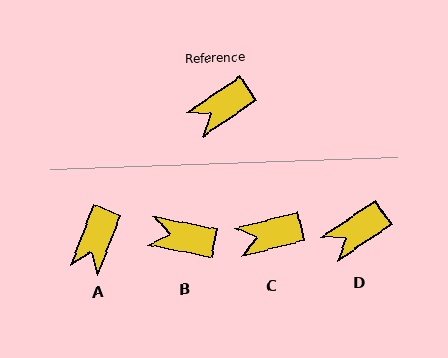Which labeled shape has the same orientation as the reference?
D.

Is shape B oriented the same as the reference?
No, it is off by about 45 degrees.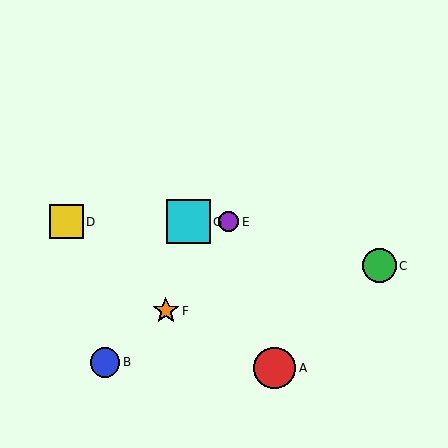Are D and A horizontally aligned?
No, D is at y≈222 and A is at y≈368.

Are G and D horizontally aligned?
Yes, both are at y≈222.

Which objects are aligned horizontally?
Objects D, E, G are aligned horizontally.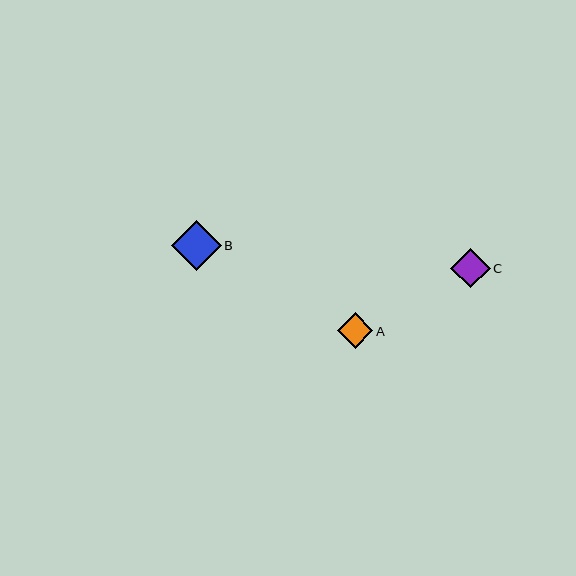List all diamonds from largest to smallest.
From largest to smallest: B, C, A.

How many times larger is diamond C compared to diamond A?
Diamond C is approximately 1.1 times the size of diamond A.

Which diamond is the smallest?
Diamond A is the smallest with a size of approximately 36 pixels.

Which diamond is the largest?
Diamond B is the largest with a size of approximately 50 pixels.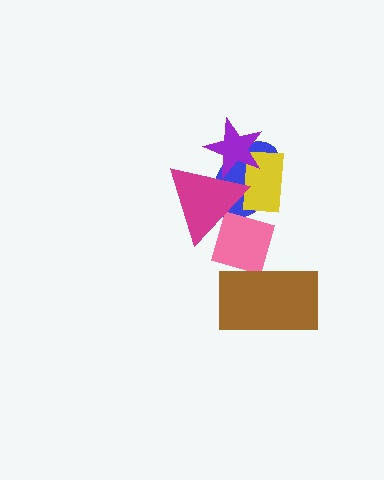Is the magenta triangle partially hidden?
Yes, it is partially covered by another shape.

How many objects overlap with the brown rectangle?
1 object overlaps with the brown rectangle.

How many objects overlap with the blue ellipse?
3 objects overlap with the blue ellipse.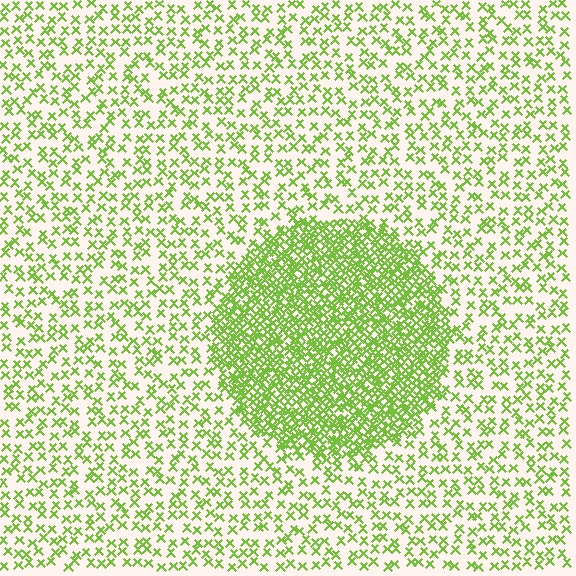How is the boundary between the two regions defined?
The boundary is defined by a change in element density (approximately 2.8x ratio). All elements are the same color, size, and shape.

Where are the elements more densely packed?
The elements are more densely packed inside the circle boundary.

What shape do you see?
I see a circle.